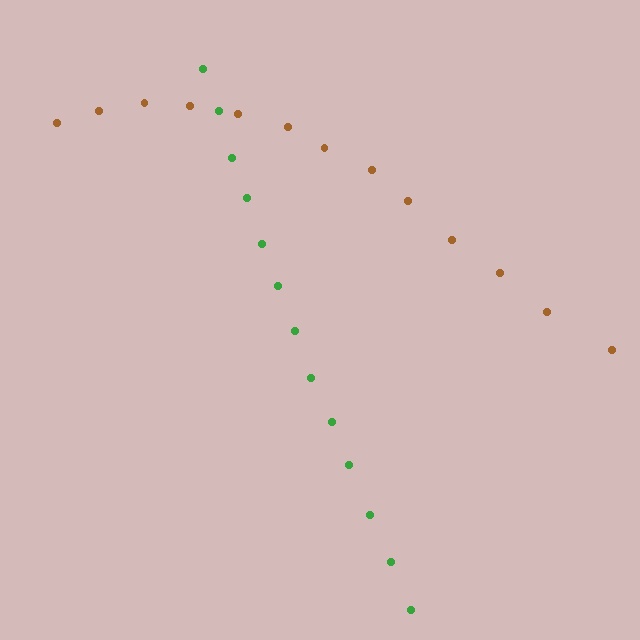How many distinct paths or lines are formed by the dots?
There are 2 distinct paths.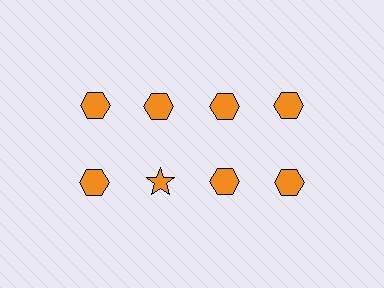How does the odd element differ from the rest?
It has a different shape: star instead of hexagon.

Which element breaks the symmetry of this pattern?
The orange star in the second row, second from left column breaks the symmetry. All other shapes are orange hexagons.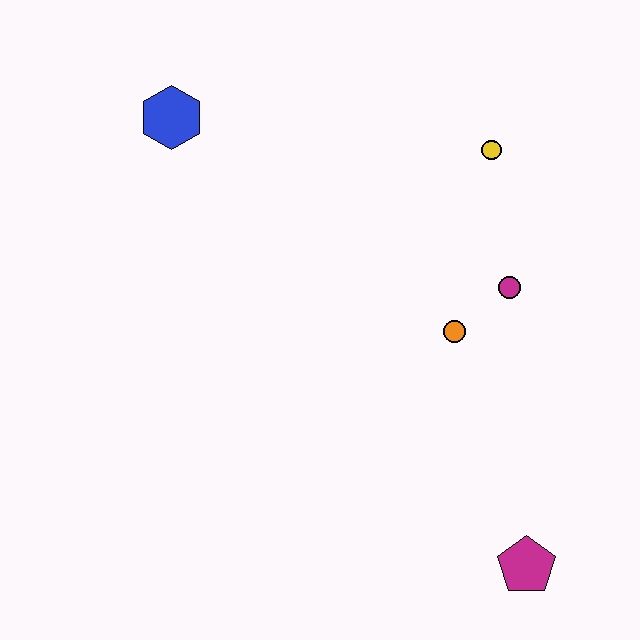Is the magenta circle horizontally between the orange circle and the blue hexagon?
No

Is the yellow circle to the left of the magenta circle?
Yes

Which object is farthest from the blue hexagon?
The magenta pentagon is farthest from the blue hexagon.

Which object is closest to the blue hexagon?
The yellow circle is closest to the blue hexagon.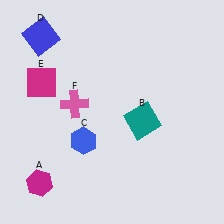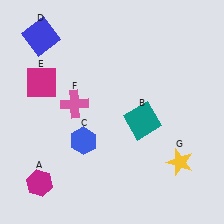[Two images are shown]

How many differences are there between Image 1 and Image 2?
There is 1 difference between the two images.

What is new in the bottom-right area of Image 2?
A yellow star (G) was added in the bottom-right area of Image 2.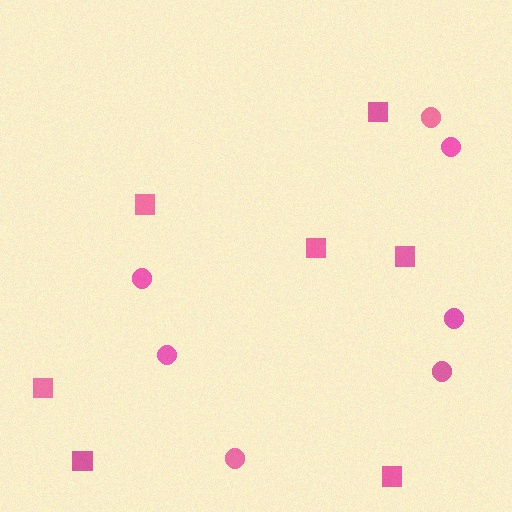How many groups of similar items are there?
There are 2 groups: one group of squares (7) and one group of circles (7).